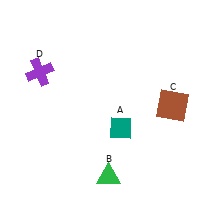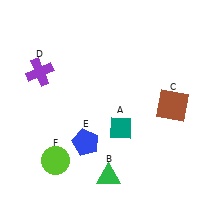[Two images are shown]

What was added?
A blue pentagon (E), a lime circle (F) were added in Image 2.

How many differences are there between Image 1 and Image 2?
There are 2 differences between the two images.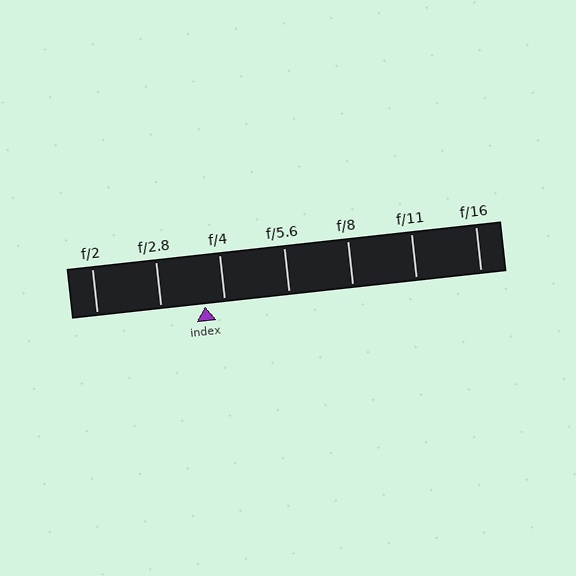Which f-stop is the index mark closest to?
The index mark is closest to f/4.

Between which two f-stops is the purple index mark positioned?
The index mark is between f/2.8 and f/4.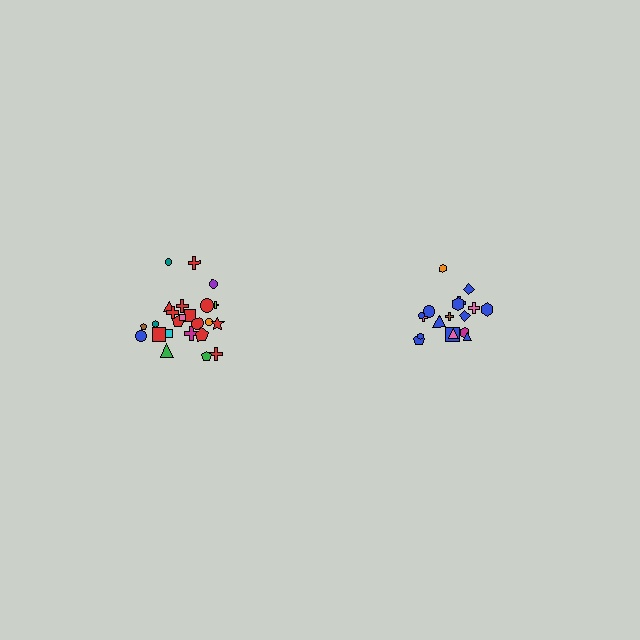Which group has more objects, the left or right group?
The left group.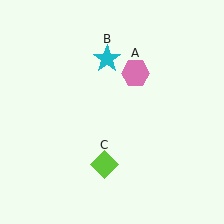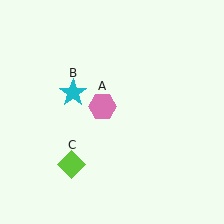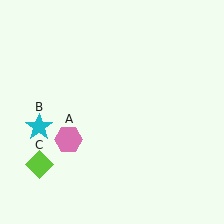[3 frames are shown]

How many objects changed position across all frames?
3 objects changed position: pink hexagon (object A), cyan star (object B), lime diamond (object C).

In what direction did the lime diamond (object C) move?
The lime diamond (object C) moved left.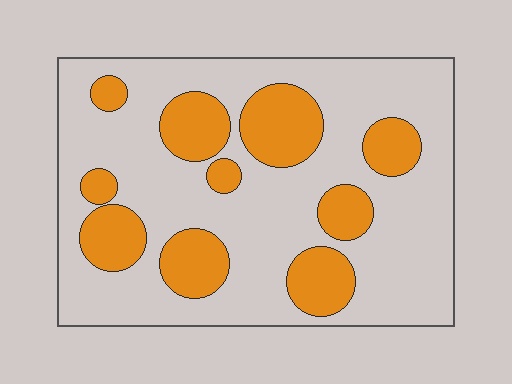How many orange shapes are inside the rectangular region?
10.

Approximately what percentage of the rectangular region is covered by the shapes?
Approximately 30%.